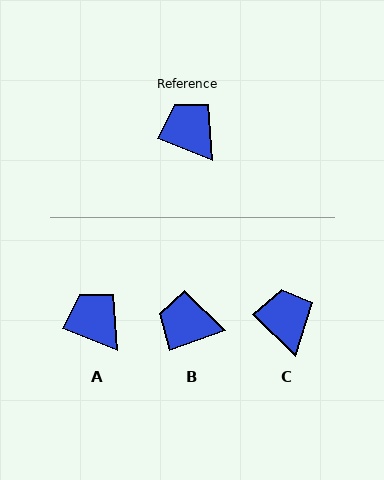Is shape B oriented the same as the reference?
No, it is off by about 41 degrees.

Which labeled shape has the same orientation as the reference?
A.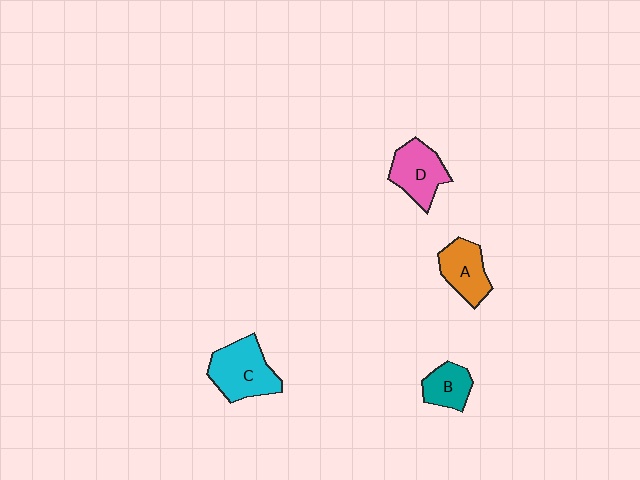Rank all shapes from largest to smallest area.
From largest to smallest: C (cyan), D (pink), A (orange), B (teal).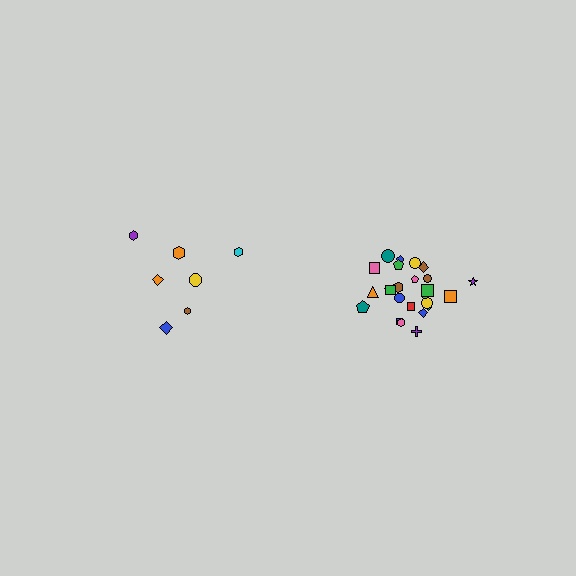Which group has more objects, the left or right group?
The right group.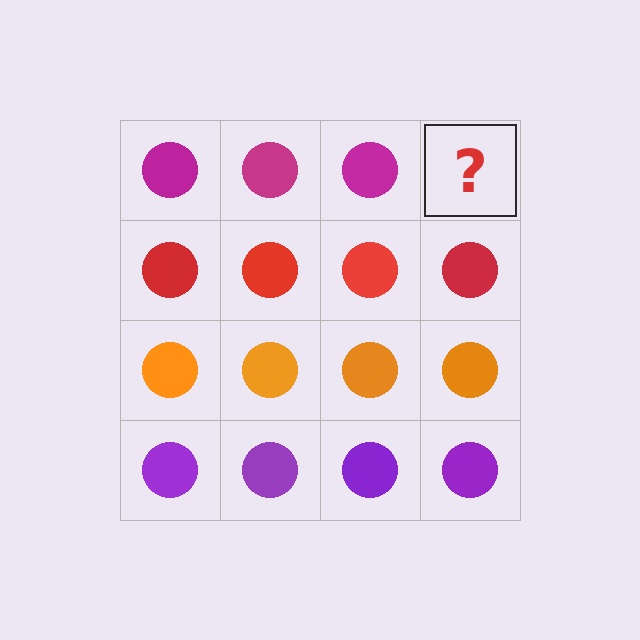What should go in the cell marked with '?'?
The missing cell should contain a magenta circle.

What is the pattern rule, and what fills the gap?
The rule is that each row has a consistent color. The gap should be filled with a magenta circle.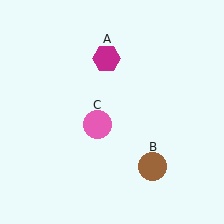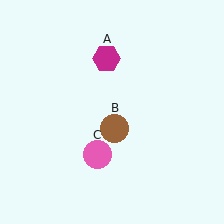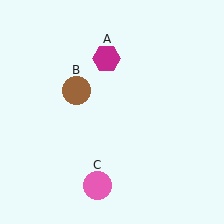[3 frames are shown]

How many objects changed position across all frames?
2 objects changed position: brown circle (object B), pink circle (object C).